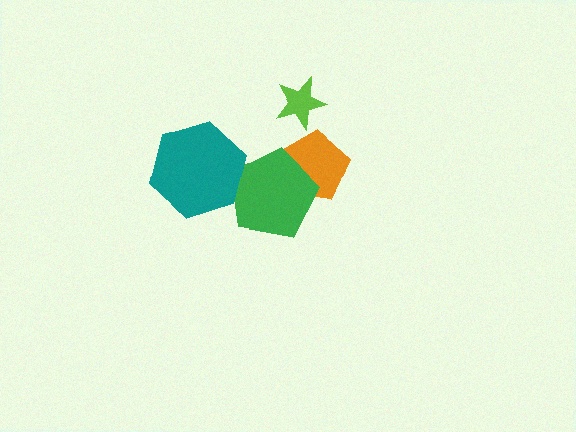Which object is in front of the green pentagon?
The teal hexagon is in front of the green pentagon.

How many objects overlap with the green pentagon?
2 objects overlap with the green pentagon.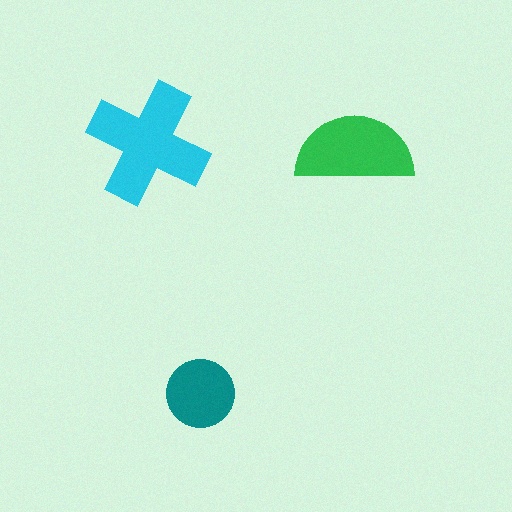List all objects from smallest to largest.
The teal circle, the green semicircle, the cyan cross.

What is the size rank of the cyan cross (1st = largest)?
1st.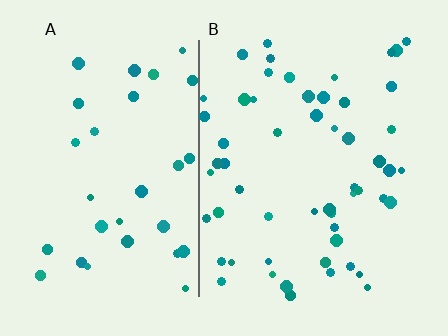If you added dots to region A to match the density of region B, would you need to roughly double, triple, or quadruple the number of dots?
Approximately double.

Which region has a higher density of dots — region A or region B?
B (the right).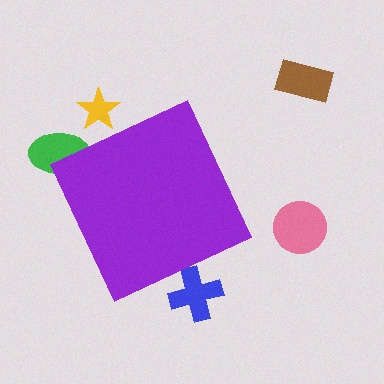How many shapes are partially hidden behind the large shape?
3 shapes are partially hidden.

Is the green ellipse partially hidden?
Yes, the green ellipse is partially hidden behind the purple diamond.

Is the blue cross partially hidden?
Yes, the blue cross is partially hidden behind the purple diamond.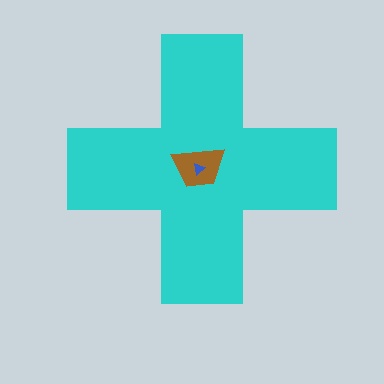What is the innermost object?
The blue triangle.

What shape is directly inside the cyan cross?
The brown trapezoid.